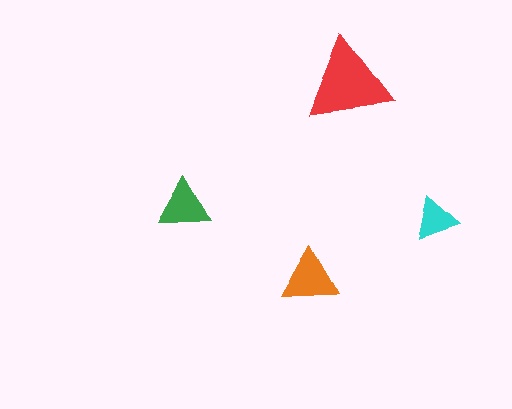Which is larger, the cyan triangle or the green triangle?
The green one.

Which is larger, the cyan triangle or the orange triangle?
The orange one.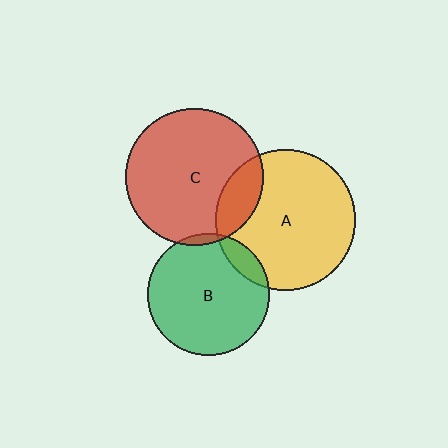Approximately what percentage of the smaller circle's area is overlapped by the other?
Approximately 10%.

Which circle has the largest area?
Circle A (yellow).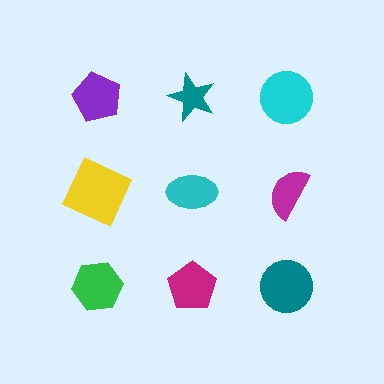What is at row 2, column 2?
A cyan ellipse.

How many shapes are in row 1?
3 shapes.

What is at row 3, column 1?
A green hexagon.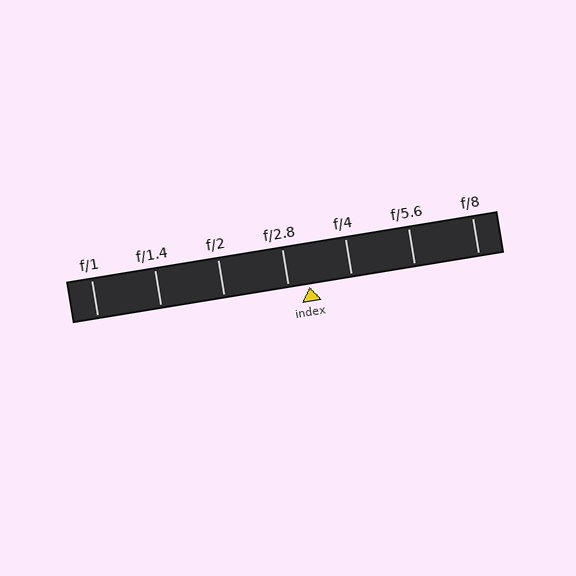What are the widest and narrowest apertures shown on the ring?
The widest aperture shown is f/1 and the narrowest is f/8.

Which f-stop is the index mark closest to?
The index mark is closest to f/2.8.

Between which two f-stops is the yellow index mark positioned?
The index mark is between f/2.8 and f/4.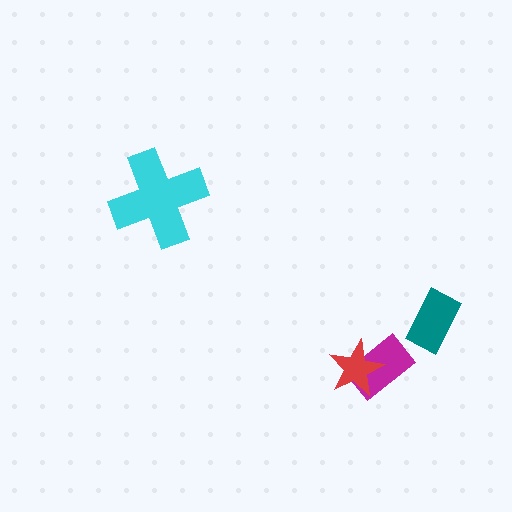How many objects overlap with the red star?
1 object overlaps with the red star.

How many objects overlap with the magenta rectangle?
1 object overlaps with the magenta rectangle.